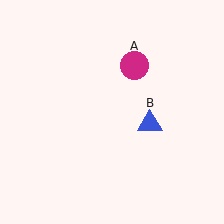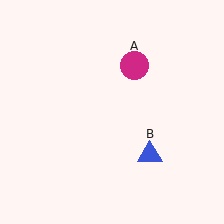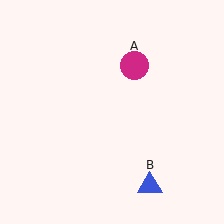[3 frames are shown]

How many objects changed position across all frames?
1 object changed position: blue triangle (object B).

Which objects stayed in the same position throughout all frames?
Magenta circle (object A) remained stationary.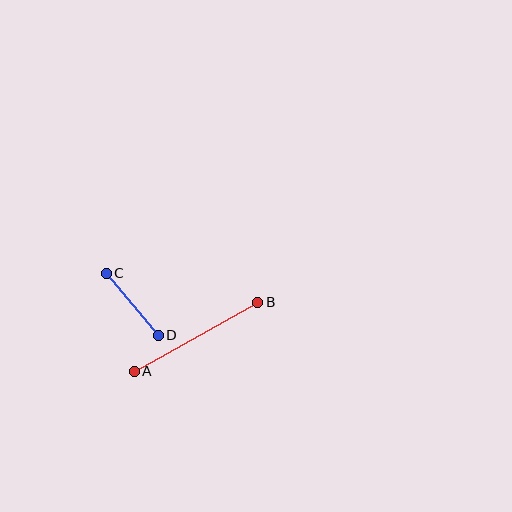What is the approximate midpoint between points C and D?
The midpoint is at approximately (132, 304) pixels.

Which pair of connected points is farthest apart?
Points A and B are farthest apart.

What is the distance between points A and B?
The distance is approximately 141 pixels.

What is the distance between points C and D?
The distance is approximately 81 pixels.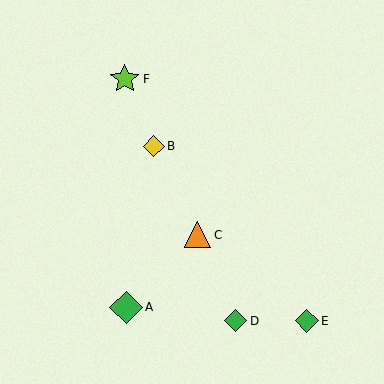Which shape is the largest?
The green diamond (labeled A) is the largest.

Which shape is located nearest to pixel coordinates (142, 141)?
The yellow diamond (labeled B) at (154, 146) is nearest to that location.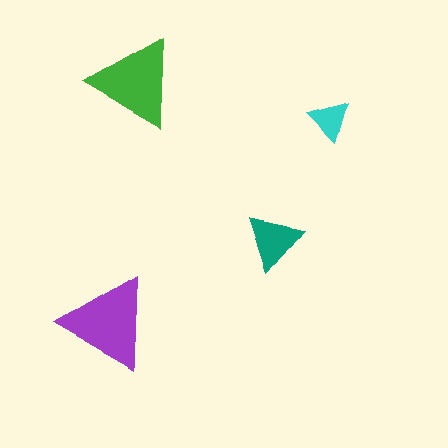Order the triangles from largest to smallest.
the purple one, the green one, the teal one, the cyan one.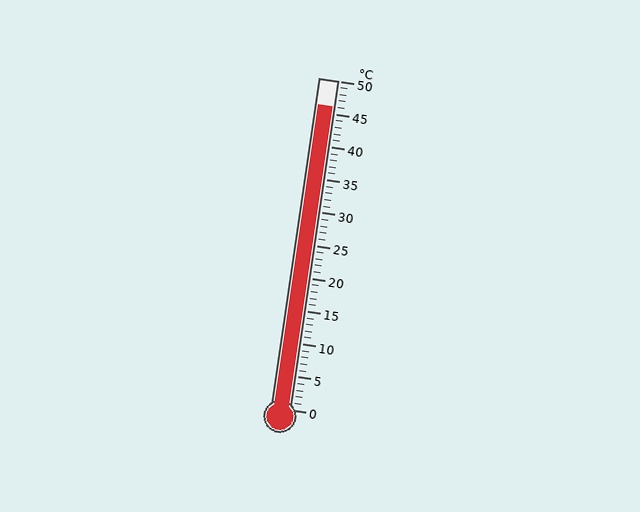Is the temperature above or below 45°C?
The temperature is above 45°C.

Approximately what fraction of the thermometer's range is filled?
The thermometer is filled to approximately 90% of its range.